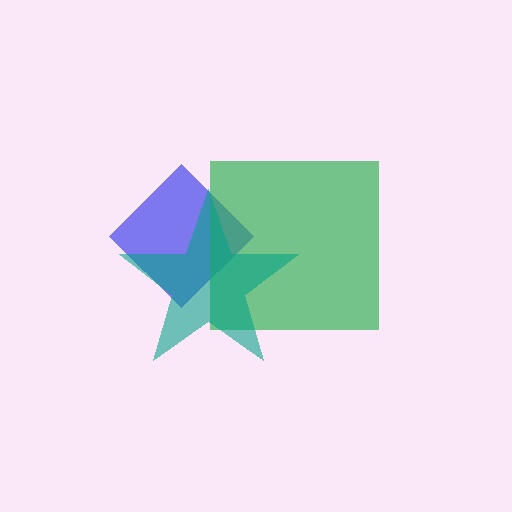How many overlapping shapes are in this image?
There are 3 overlapping shapes in the image.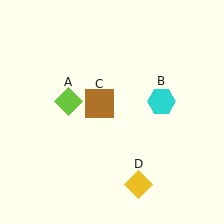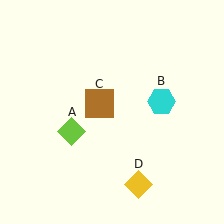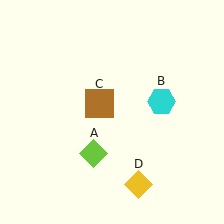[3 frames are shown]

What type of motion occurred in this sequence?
The lime diamond (object A) rotated counterclockwise around the center of the scene.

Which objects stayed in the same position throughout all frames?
Cyan hexagon (object B) and brown square (object C) and yellow diamond (object D) remained stationary.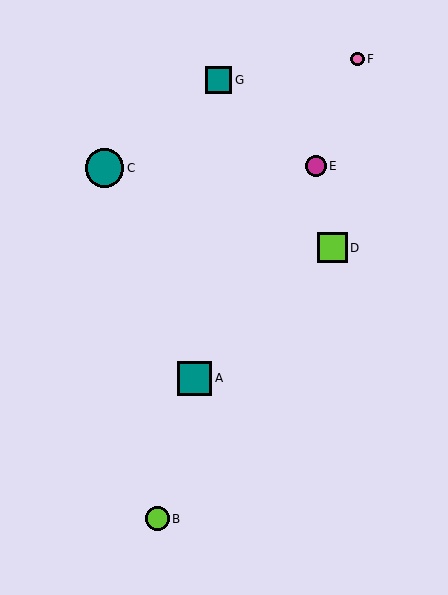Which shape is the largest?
The teal circle (labeled C) is the largest.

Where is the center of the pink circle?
The center of the pink circle is at (358, 59).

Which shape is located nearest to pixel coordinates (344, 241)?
The lime square (labeled D) at (332, 248) is nearest to that location.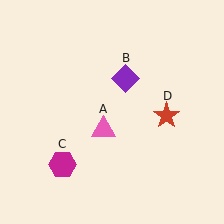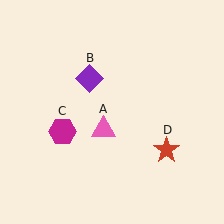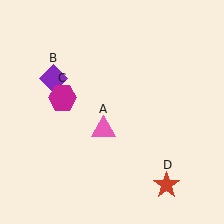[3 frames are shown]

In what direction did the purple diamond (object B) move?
The purple diamond (object B) moved left.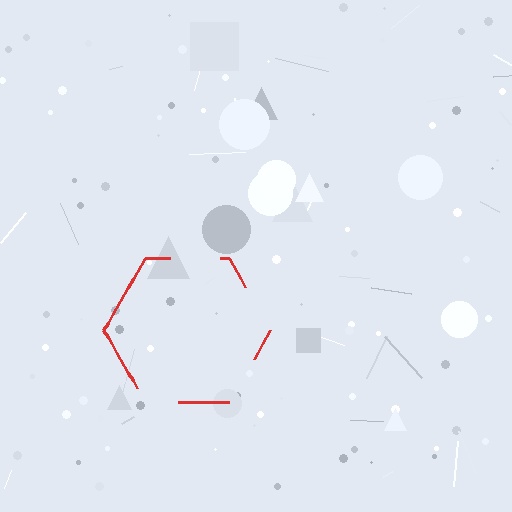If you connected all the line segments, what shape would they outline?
They would outline a hexagon.